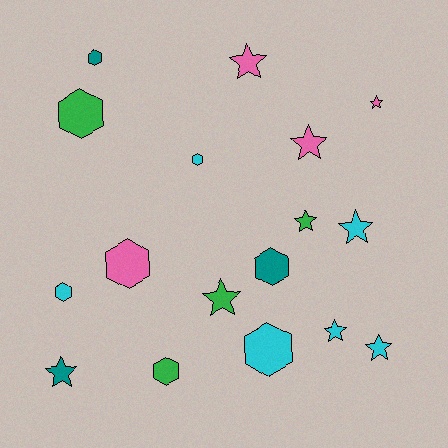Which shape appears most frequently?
Star, with 9 objects.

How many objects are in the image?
There are 17 objects.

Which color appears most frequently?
Cyan, with 6 objects.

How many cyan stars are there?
There are 3 cyan stars.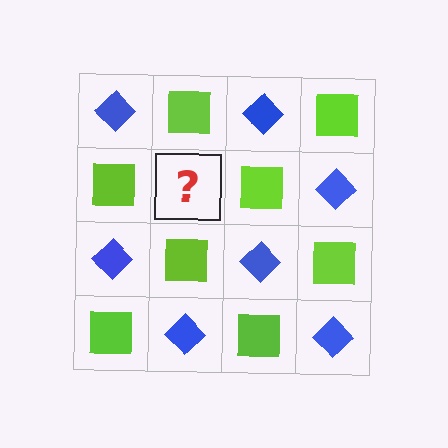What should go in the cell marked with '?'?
The missing cell should contain a blue diamond.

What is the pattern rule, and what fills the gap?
The rule is that it alternates blue diamond and lime square in a checkerboard pattern. The gap should be filled with a blue diamond.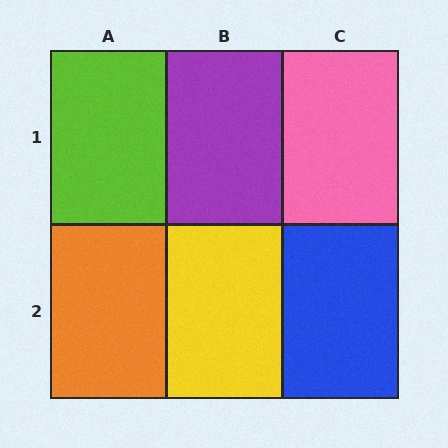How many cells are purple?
1 cell is purple.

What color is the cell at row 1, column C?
Pink.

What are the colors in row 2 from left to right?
Orange, yellow, blue.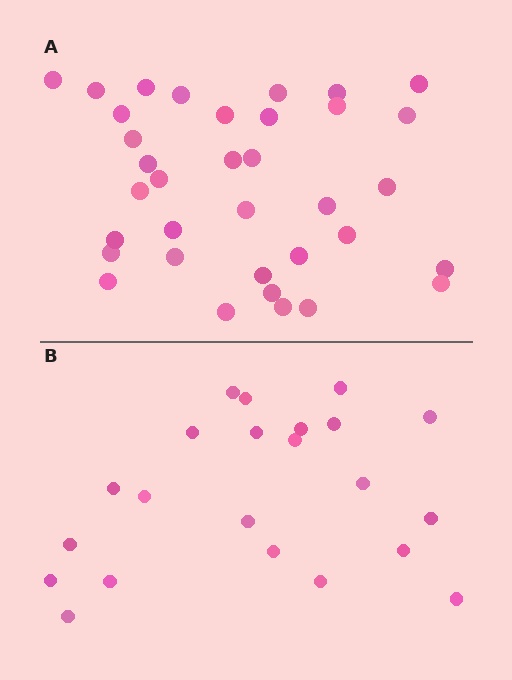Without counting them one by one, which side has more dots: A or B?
Region A (the top region) has more dots.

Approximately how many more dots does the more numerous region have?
Region A has approximately 15 more dots than region B.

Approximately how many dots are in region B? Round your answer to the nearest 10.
About 20 dots. (The exact count is 22, which rounds to 20.)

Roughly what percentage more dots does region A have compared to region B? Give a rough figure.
About 60% more.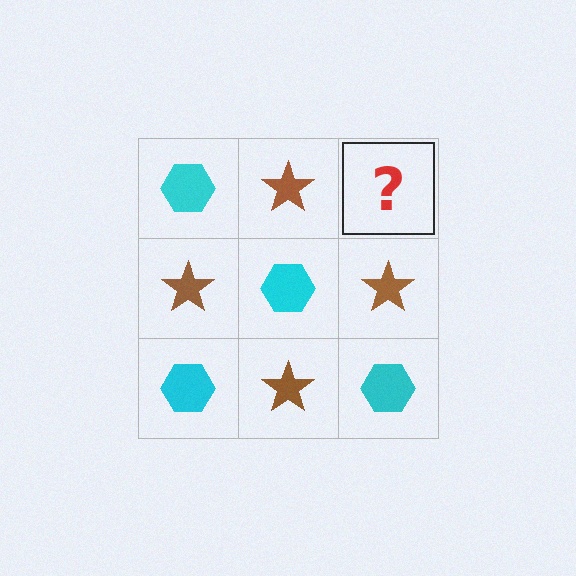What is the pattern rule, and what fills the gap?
The rule is that it alternates cyan hexagon and brown star in a checkerboard pattern. The gap should be filled with a cyan hexagon.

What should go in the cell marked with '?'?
The missing cell should contain a cyan hexagon.